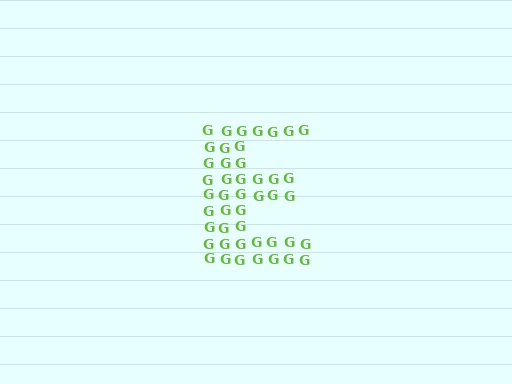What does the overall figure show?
The overall figure shows the letter E.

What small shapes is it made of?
It is made of small letter G's.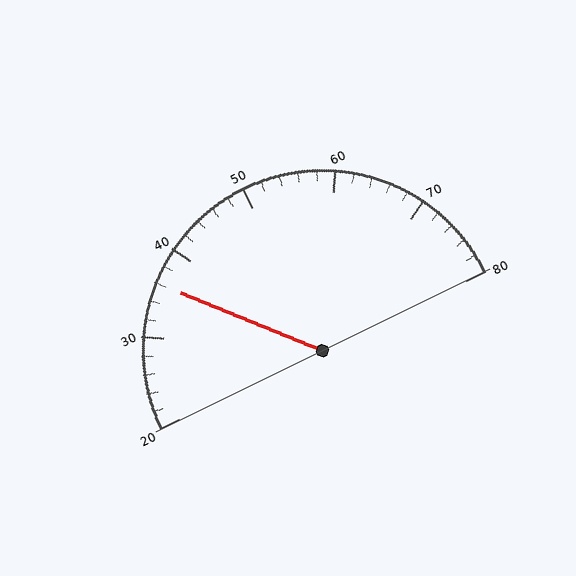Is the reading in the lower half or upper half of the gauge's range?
The reading is in the lower half of the range (20 to 80).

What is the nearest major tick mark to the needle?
The nearest major tick mark is 40.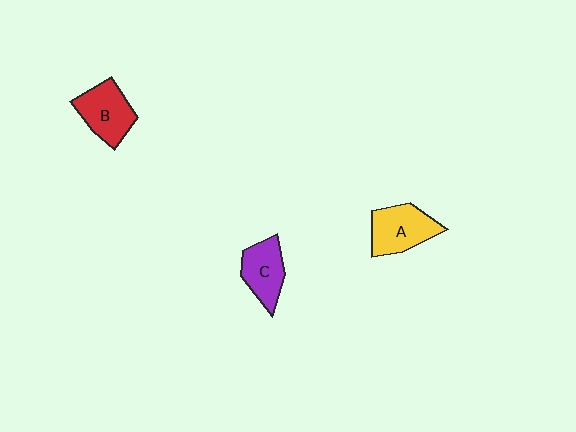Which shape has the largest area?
Shape A (yellow).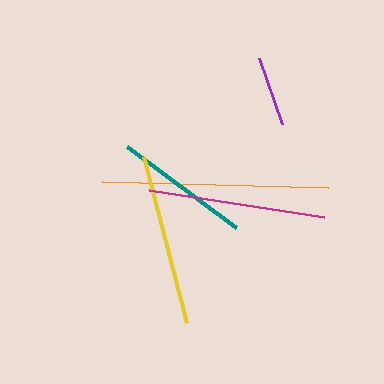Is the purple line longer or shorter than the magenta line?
The magenta line is longer than the purple line.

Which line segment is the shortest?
The purple line is the shortest at approximately 69 pixels.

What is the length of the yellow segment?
The yellow segment is approximately 171 pixels long.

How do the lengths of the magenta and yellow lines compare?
The magenta and yellow lines are approximately the same length.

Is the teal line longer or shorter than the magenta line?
The magenta line is longer than the teal line.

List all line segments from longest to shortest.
From longest to shortest: orange, magenta, yellow, teal, purple.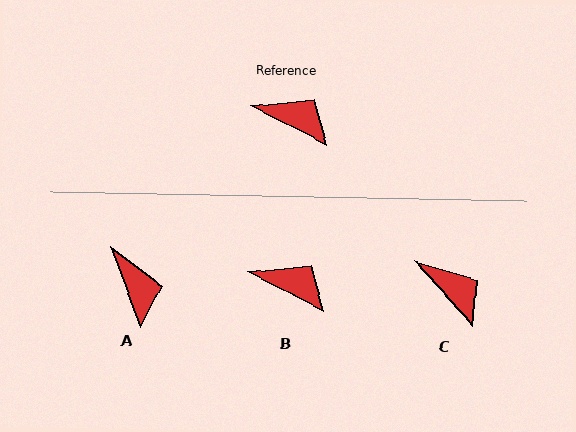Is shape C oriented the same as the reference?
No, it is off by about 21 degrees.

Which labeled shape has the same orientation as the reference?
B.